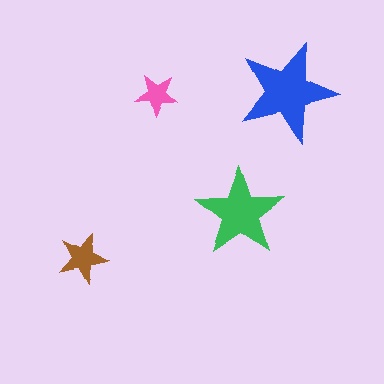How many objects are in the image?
There are 4 objects in the image.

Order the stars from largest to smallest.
the blue one, the green one, the brown one, the pink one.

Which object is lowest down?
The brown star is bottommost.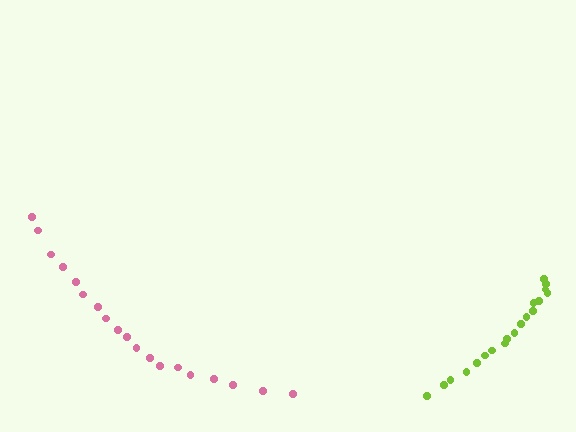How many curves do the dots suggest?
There are 2 distinct paths.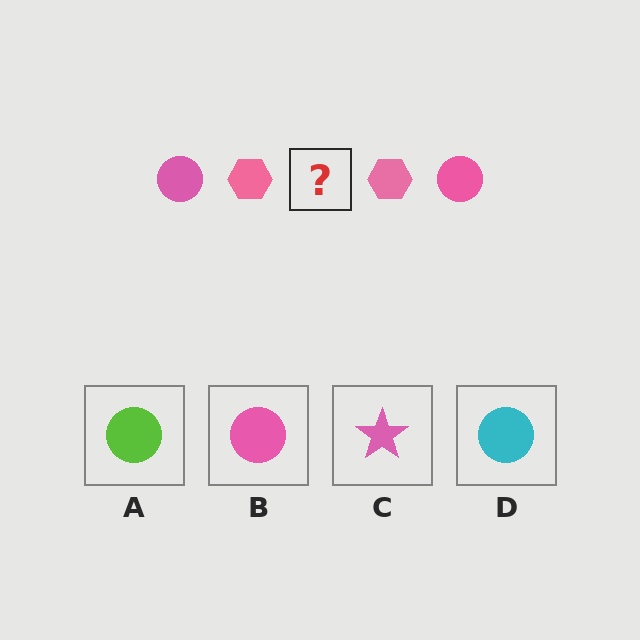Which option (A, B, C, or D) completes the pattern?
B.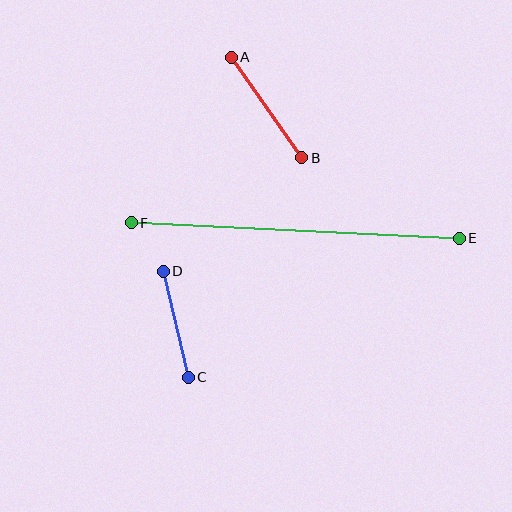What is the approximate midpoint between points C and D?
The midpoint is at approximately (176, 324) pixels.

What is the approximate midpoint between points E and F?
The midpoint is at approximately (295, 231) pixels.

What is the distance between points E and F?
The distance is approximately 329 pixels.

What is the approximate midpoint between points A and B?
The midpoint is at approximately (267, 108) pixels.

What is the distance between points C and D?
The distance is approximately 109 pixels.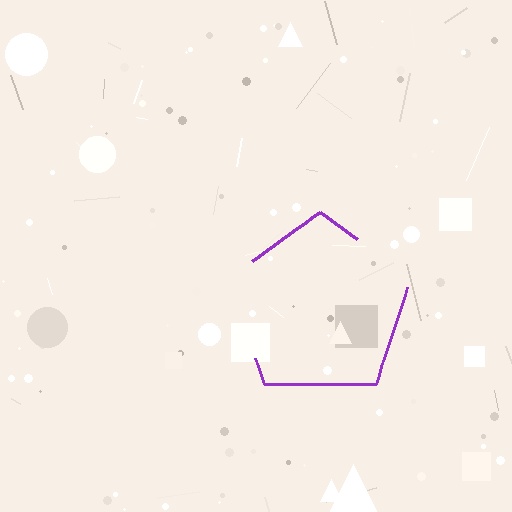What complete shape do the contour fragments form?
The contour fragments form a pentagon.